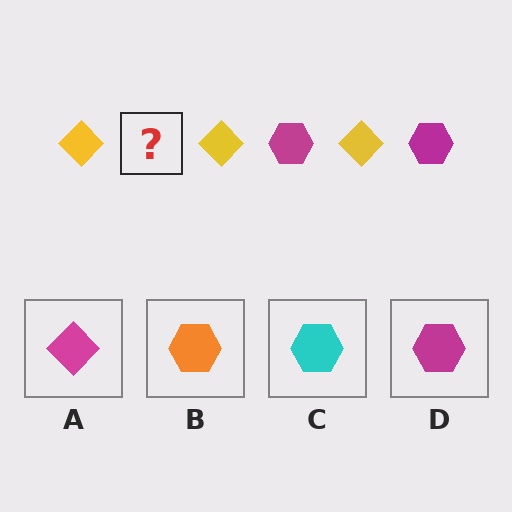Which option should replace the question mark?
Option D.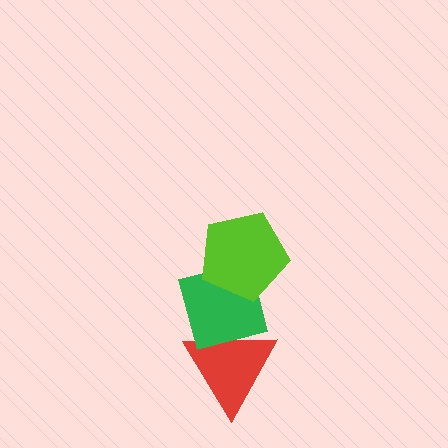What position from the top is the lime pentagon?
The lime pentagon is 1st from the top.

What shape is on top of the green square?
The lime pentagon is on top of the green square.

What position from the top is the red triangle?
The red triangle is 3rd from the top.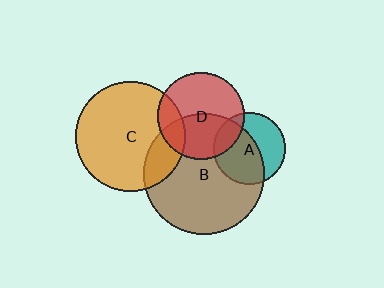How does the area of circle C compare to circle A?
Approximately 2.3 times.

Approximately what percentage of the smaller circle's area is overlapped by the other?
Approximately 20%.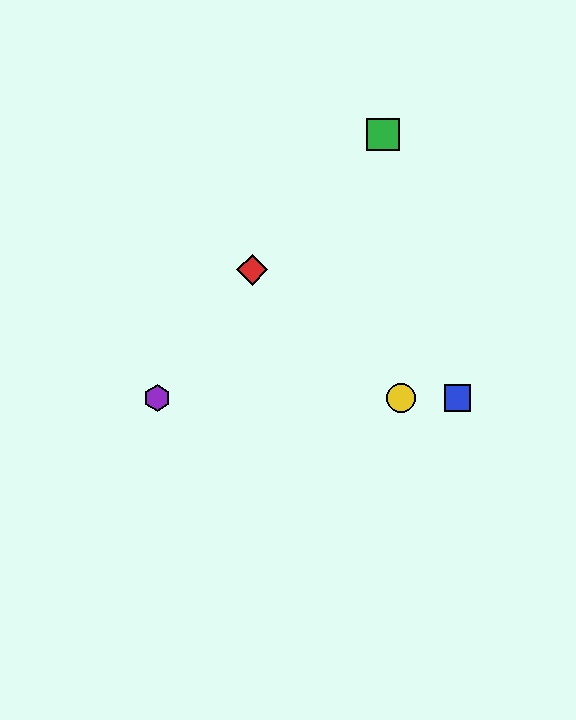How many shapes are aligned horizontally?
3 shapes (the blue square, the yellow circle, the purple hexagon) are aligned horizontally.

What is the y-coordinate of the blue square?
The blue square is at y≈398.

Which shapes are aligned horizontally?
The blue square, the yellow circle, the purple hexagon are aligned horizontally.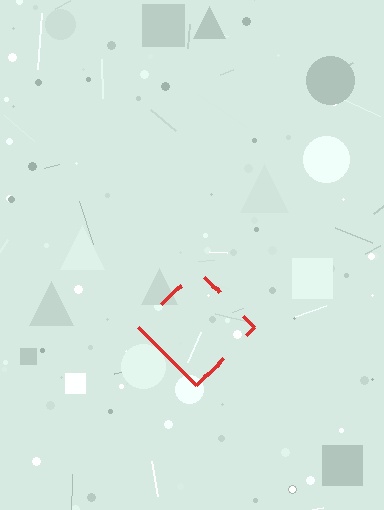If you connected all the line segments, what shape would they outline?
They would outline a diamond.